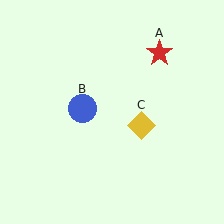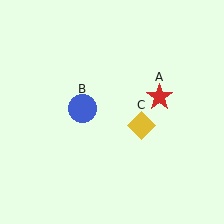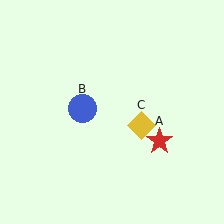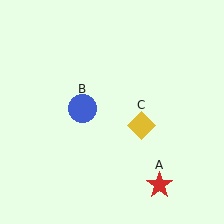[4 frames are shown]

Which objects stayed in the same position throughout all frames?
Blue circle (object B) and yellow diamond (object C) remained stationary.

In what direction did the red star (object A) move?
The red star (object A) moved down.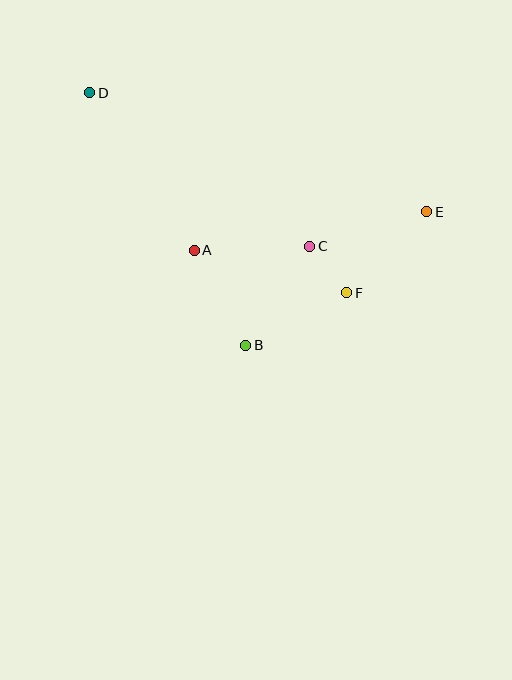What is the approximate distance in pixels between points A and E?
The distance between A and E is approximately 235 pixels.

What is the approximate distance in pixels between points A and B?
The distance between A and B is approximately 108 pixels.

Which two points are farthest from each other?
Points D and E are farthest from each other.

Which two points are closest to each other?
Points C and F are closest to each other.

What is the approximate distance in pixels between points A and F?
The distance between A and F is approximately 158 pixels.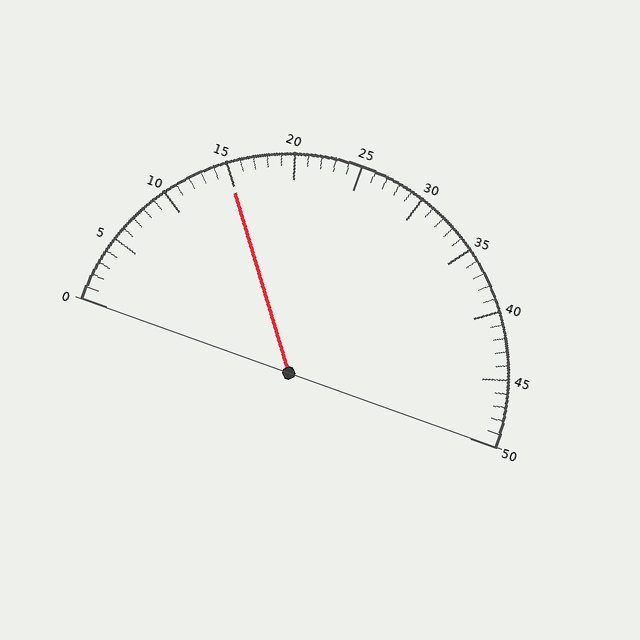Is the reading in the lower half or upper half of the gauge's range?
The reading is in the lower half of the range (0 to 50).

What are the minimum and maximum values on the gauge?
The gauge ranges from 0 to 50.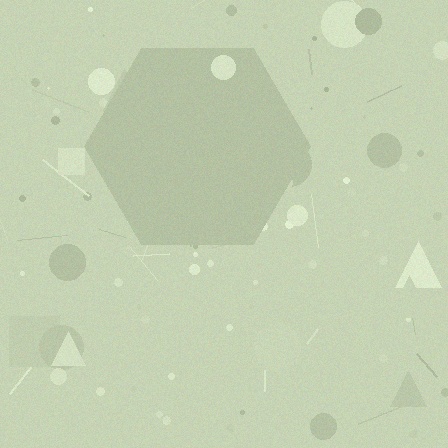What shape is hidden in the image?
A hexagon is hidden in the image.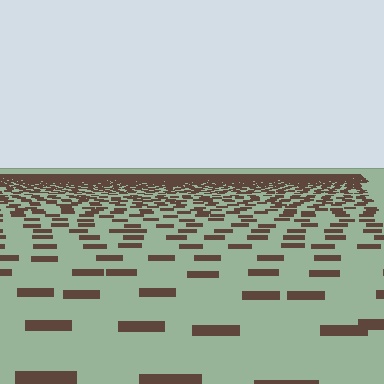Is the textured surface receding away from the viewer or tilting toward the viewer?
The surface is receding away from the viewer. Texture elements get smaller and denser toward the top.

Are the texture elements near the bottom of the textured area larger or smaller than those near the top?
Larger. Near the bottom, elements are closer to the viewer and appear at a bigger on-screen size.